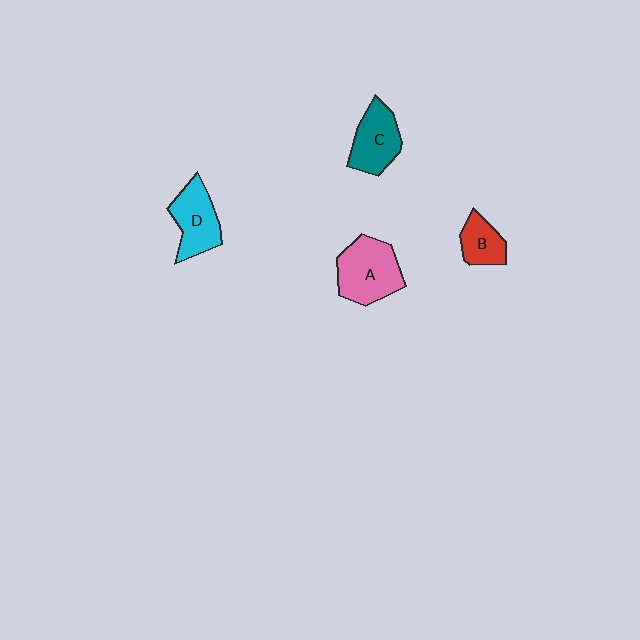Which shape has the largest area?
Shape A (pink).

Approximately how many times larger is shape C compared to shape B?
Approximately 1.5 times.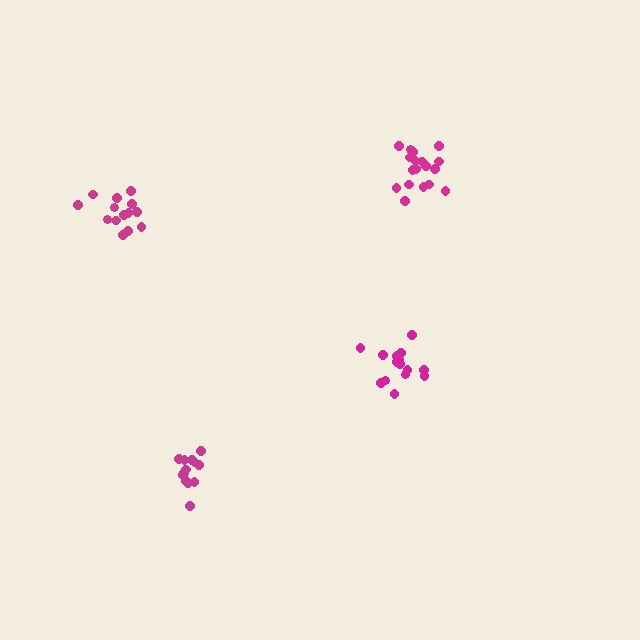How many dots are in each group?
Group 1: 16 dots, Group 2: 18 dots, Group 3: 13 dots, Group 4: 15 dots (62 total).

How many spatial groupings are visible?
There are 4 spatial groupings.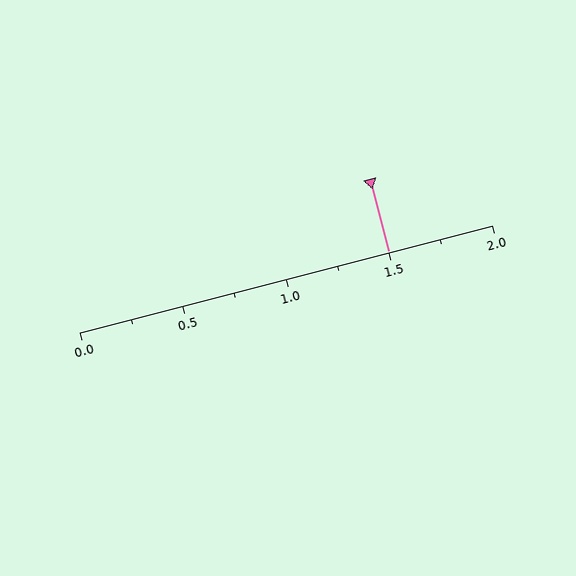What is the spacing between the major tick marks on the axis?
The major ticks are spaced 0.5 apart.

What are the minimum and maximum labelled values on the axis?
The axis runs from 0.0 to 2.0.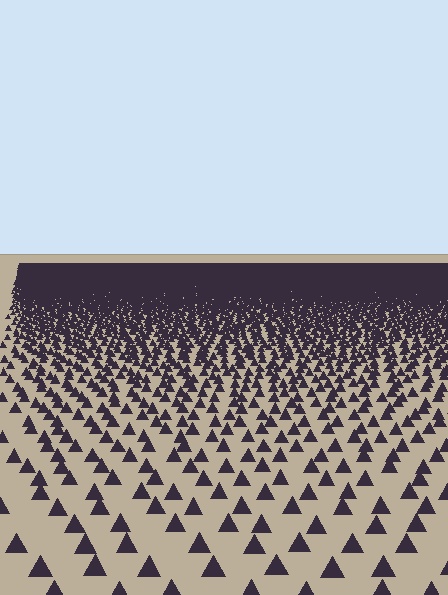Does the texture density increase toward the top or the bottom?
Density increases toward the top.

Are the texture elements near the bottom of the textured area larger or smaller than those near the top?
Larger. Near the bottom, elements are closer to the viewer and appear at a bigger on-screen size.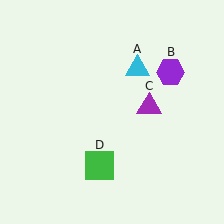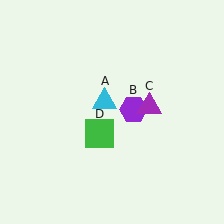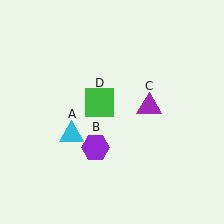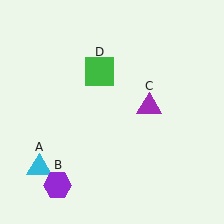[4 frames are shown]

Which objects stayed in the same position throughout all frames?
Purple triangle (object C) remained stationary.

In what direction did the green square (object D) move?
The green square (object D) moved up.